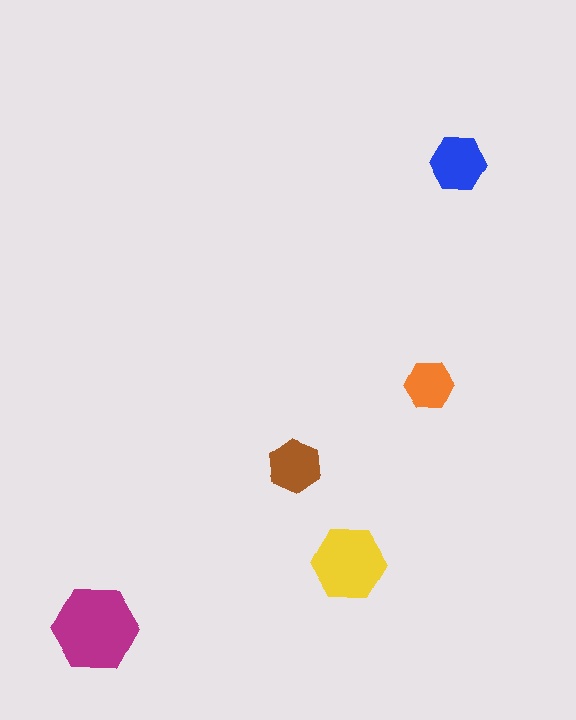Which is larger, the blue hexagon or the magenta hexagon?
The magenta one.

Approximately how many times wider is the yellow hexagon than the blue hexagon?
About 1.5 times wider.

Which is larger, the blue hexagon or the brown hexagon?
The blue one.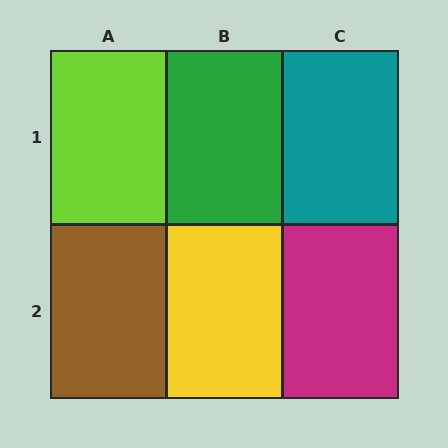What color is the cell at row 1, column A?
Lime.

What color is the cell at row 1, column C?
Teal.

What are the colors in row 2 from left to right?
Brown, yellow, magenta.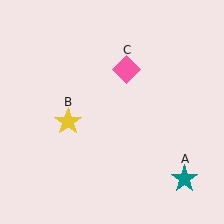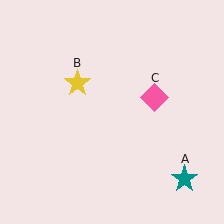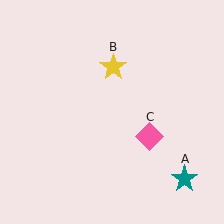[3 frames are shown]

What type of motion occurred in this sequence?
The yellow star (object B), pink diamond (object C) rotated clockwise around the center of the scene.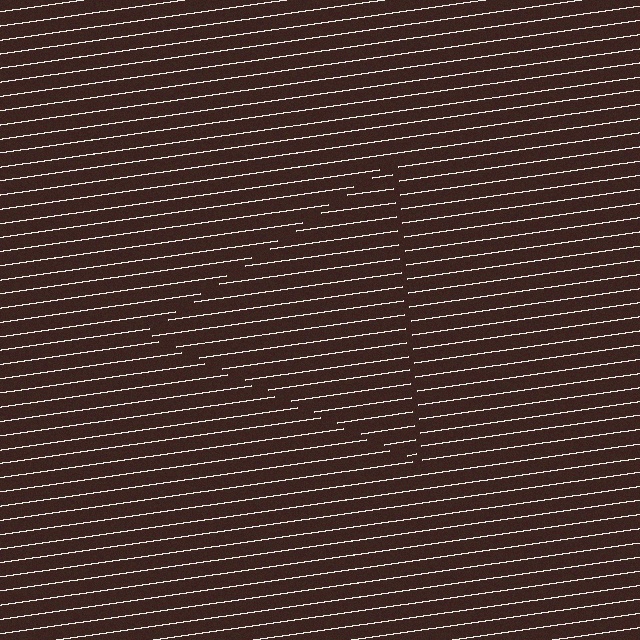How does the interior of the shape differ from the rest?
The interior of the shape contains the same grating, shifted by half a period — the contour is defined by the phase discontinuity where line-ends from the inner and outer gratings abut.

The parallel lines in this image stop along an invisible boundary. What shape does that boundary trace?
An illusory triangle. The interior of the shape contains the same grating, shifted by half a period — the contour is defined by the phase discontinuity where line-ends from the inner and outer gratings abut.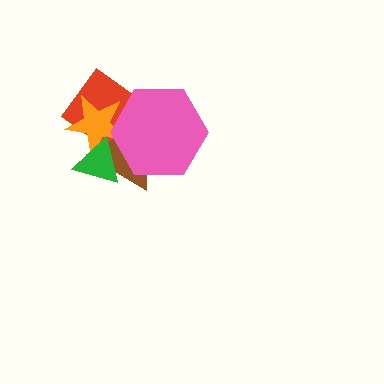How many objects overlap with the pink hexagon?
4 objects overlap with the pink hexagon.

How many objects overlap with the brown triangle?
4 objects overlap with the brown triangle.